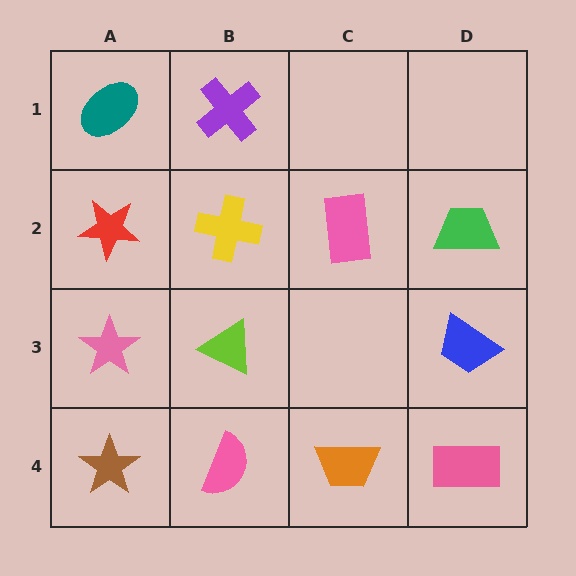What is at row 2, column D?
A green trapezoid.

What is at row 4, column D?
A pink rectangle.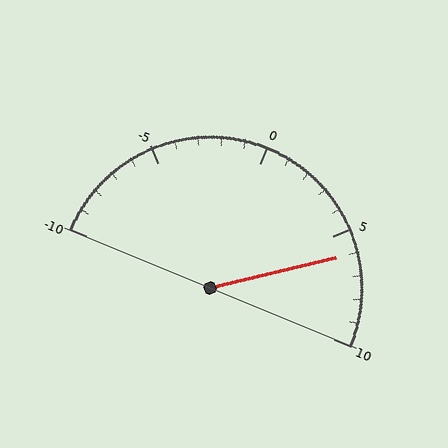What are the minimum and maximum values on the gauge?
The gauge ranges from -10 to 10.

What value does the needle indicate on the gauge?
The needle indicates approximately 6.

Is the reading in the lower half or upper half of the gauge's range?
The reading is in the upper half of the range (-10 to 10).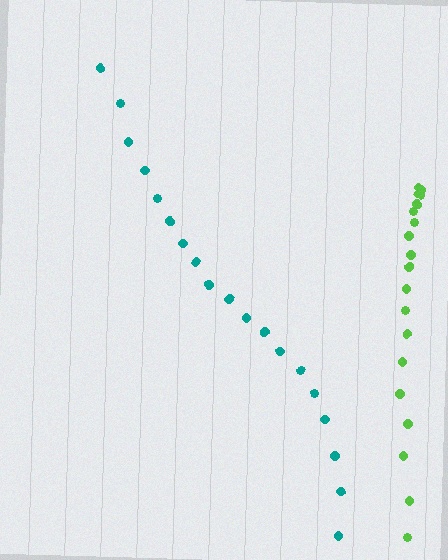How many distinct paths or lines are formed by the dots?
There are 2 distinct paths.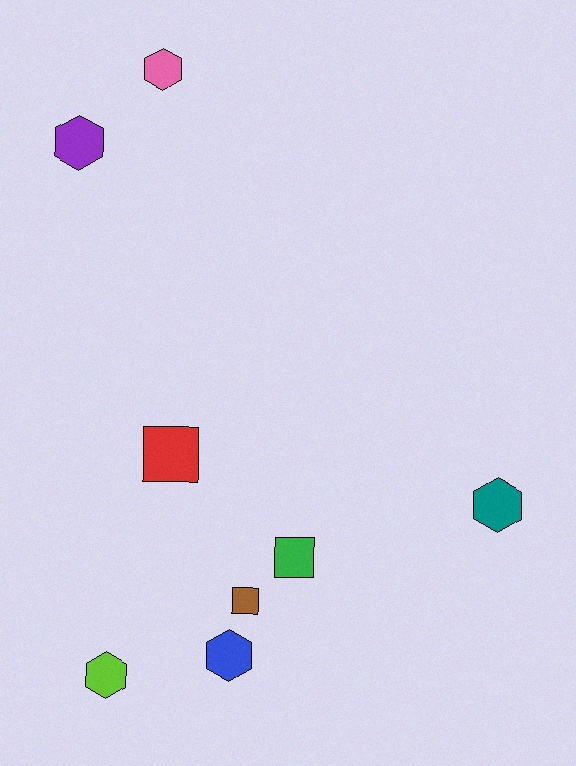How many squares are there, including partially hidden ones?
There are 3 squares.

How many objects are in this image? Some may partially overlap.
There are 8 objects.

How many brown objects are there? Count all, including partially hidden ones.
There is 1 brown object.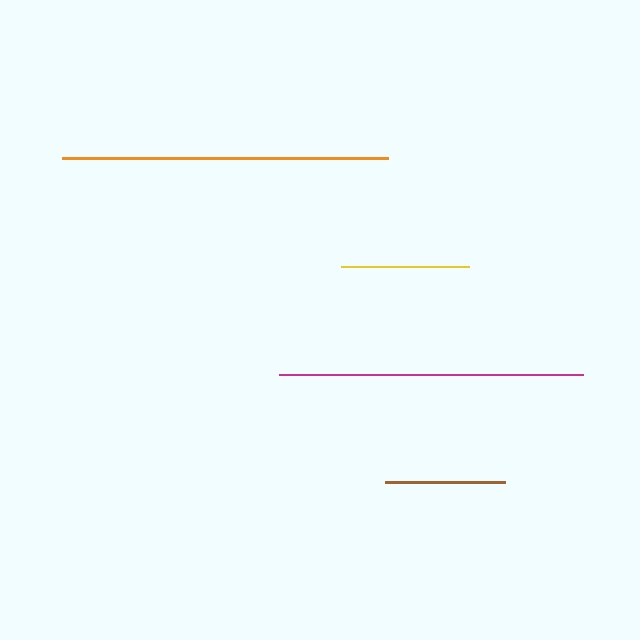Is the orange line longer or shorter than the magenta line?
The orange line is longer than the magenta line.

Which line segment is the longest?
The orange line is the longest at approximately 327 pixels.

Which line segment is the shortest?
The brown line is the shortest at approximately 121 pixels.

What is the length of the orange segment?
The orange segment is approximately 327 pixels long.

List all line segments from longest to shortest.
From longest to shortest: orange, magenta, yellow, brown.